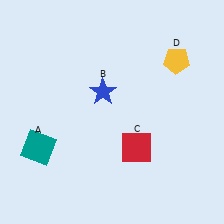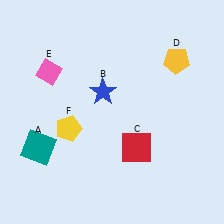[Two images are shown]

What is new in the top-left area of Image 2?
A pink diamond (E) was added in the top-left area of Image 2.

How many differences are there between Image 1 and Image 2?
There are 2 differences between the two images.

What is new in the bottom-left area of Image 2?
A yellow pentagon (F) was added in the bottom-left area of Image 2.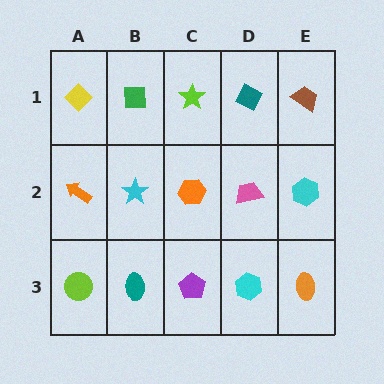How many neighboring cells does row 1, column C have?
3.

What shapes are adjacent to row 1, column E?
A cyan hexagon (row 2, column E), a teal diamond (row 1, column D).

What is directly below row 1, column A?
An orange arrow.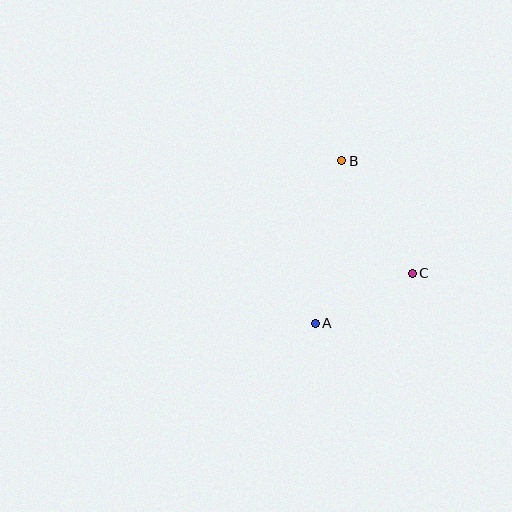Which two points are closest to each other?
Points A and C are closest to each other.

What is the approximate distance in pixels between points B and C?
The distance between B and C is approximately 133 pixels.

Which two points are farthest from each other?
Points A and B are farthest from each other.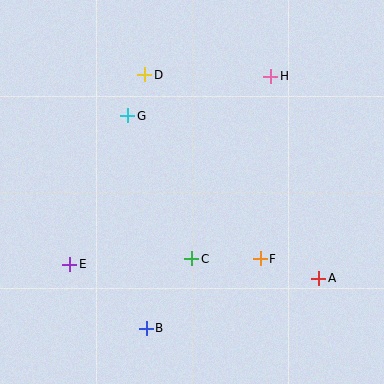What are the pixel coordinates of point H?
Point H is at (271, 76).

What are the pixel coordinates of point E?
Point E is at (70, 264).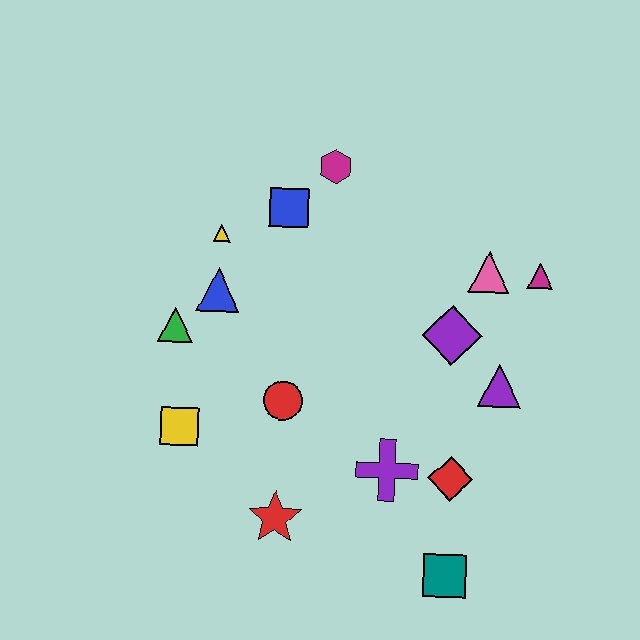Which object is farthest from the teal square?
The magenta hexagon is farthest from the teal square.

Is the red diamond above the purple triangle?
No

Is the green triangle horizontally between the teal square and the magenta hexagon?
No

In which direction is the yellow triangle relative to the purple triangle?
The yellow triangle is to the left of the purple triangle.